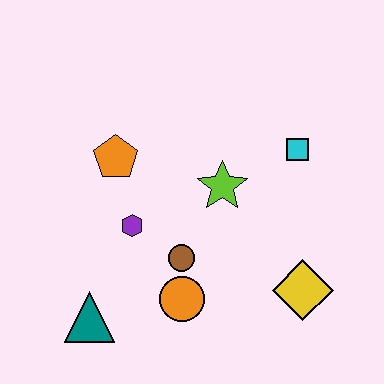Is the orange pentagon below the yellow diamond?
No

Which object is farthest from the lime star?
The teal triangle is farthest from the lime star.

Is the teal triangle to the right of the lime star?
No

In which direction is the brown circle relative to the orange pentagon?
The brown circle is below the orange pentagon.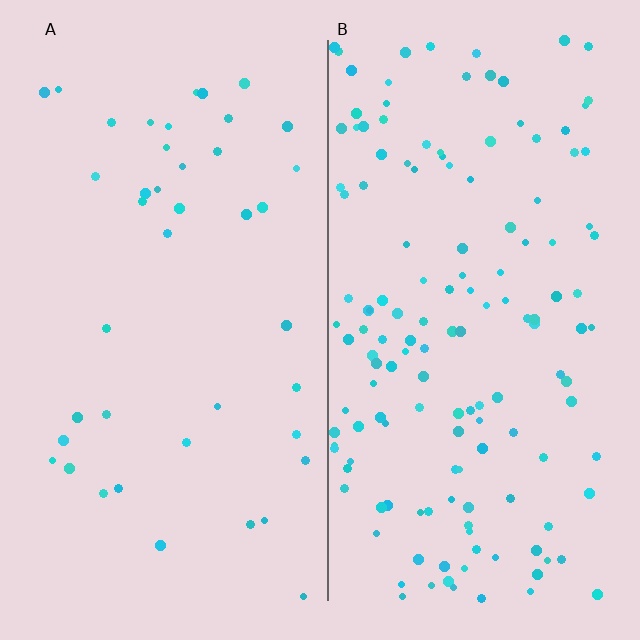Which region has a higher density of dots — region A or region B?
B (the right).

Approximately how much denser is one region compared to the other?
Approximately 3.5× — region B over region A.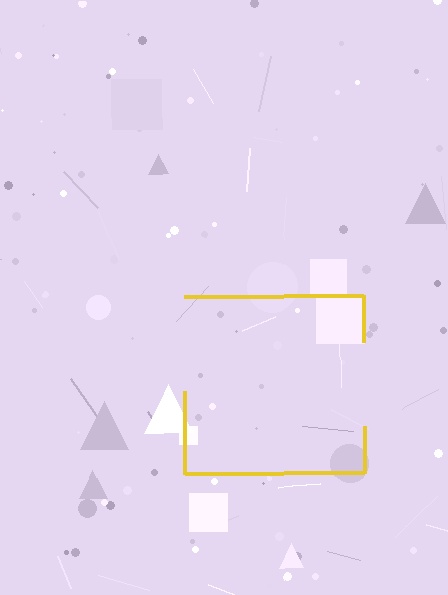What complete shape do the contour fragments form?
The contour fragments form a square.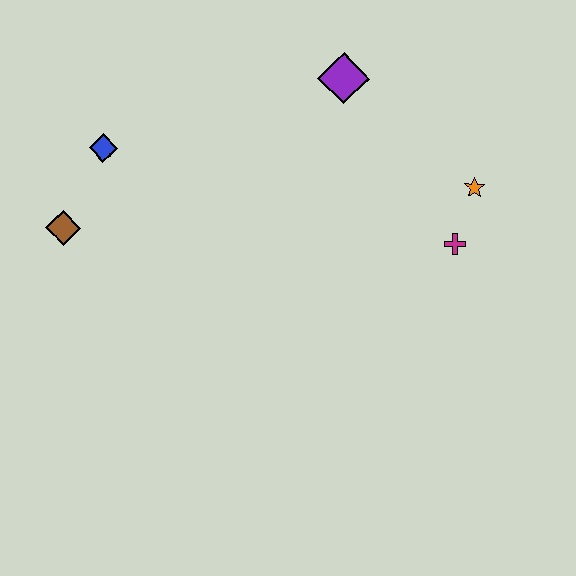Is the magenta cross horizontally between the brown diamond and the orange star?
Yes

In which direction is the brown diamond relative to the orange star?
The brown diamond is to the left of the orange star.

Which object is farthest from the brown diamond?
The orange star is farthest from the brown diamond.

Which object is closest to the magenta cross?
The orange star is closest to the magenta cross.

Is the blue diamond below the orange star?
No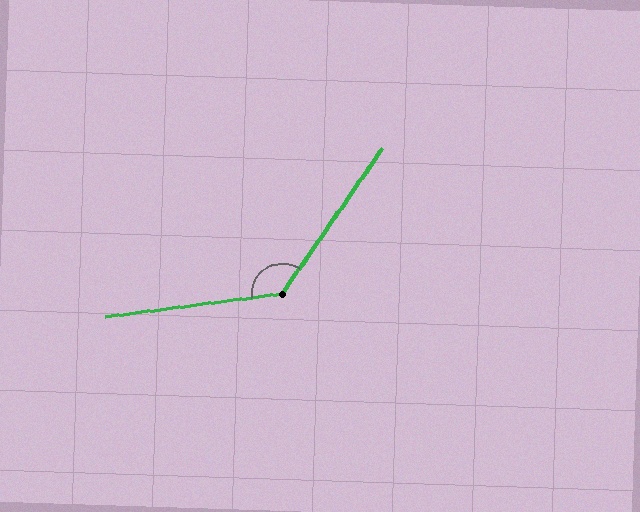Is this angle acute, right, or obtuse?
It is obtuse.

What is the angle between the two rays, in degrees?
Approximately 132 degrees.